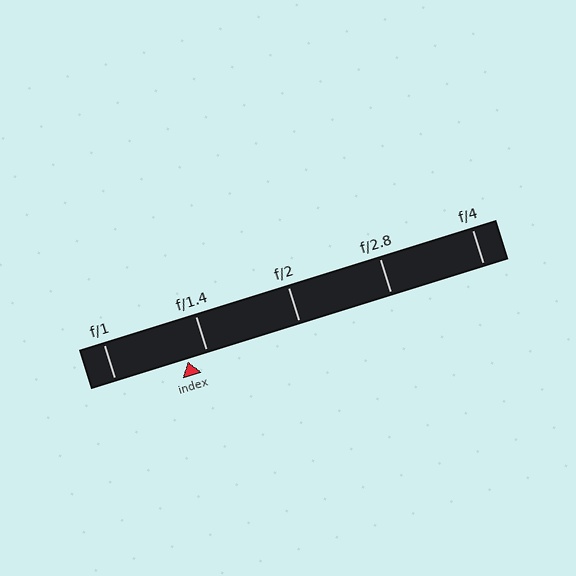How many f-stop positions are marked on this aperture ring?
There are 5 f-stop positions marked.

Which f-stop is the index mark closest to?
The index mark is closest to f/1.4.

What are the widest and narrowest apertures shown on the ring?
The widest aperture shown is f/1 and the narrowest is f/4.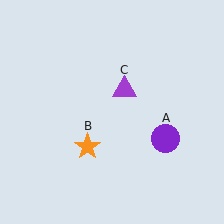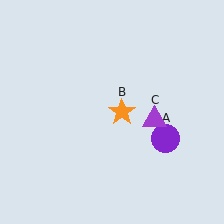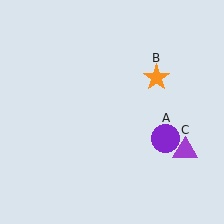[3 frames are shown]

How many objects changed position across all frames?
2 objects changed position: orange star (object B), purple triangle (object C).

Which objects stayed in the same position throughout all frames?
Purple circle (object A) remained stationary.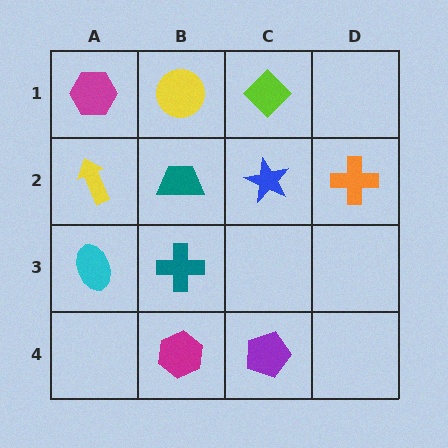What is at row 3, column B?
A teal cross.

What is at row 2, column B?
A teal trapezoid.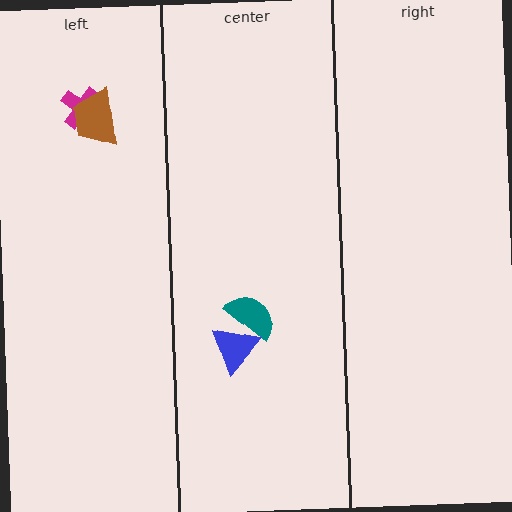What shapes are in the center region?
The teal semicircle, the blue triangle.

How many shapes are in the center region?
2.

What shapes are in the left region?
The magenta cross, the brown trapezoid.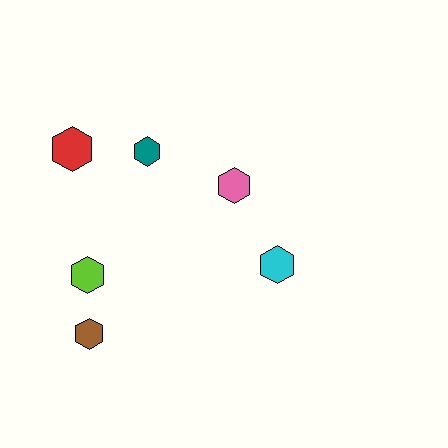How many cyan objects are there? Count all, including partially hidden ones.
There is 1 cyan object.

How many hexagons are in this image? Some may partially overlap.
There are 6 hexagons.